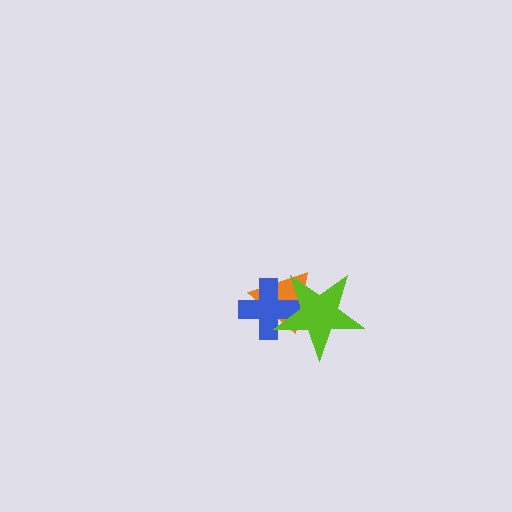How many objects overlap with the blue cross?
2 objects overlap with the blue cross.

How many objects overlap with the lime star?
2 objects overlap with the lime star.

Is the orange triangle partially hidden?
Yes, it is partially covered by another shape.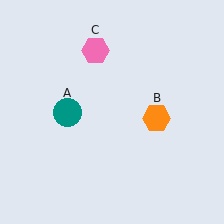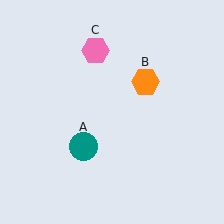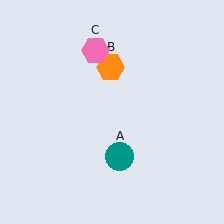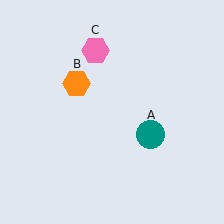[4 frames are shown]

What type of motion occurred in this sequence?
The teal circle (object A), orange hexagon (object B) rotated counterclockwise around the center of the scene.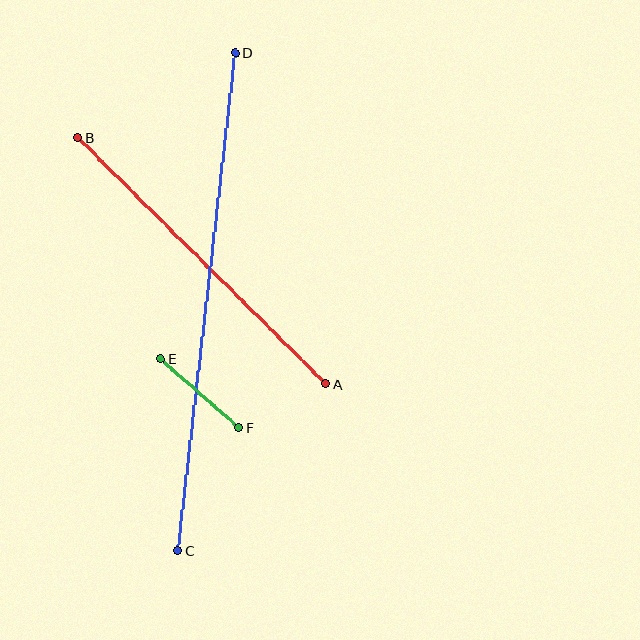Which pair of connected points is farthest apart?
Points C and D are farthest apart.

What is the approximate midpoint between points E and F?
The midpoint is at approximately (200, 393) pixels.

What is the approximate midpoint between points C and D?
The midpoint is at approximately (207, 302) pixels.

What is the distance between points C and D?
The distance is approximately 501 pixels.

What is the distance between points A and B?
The distance is approximately 349 pixels.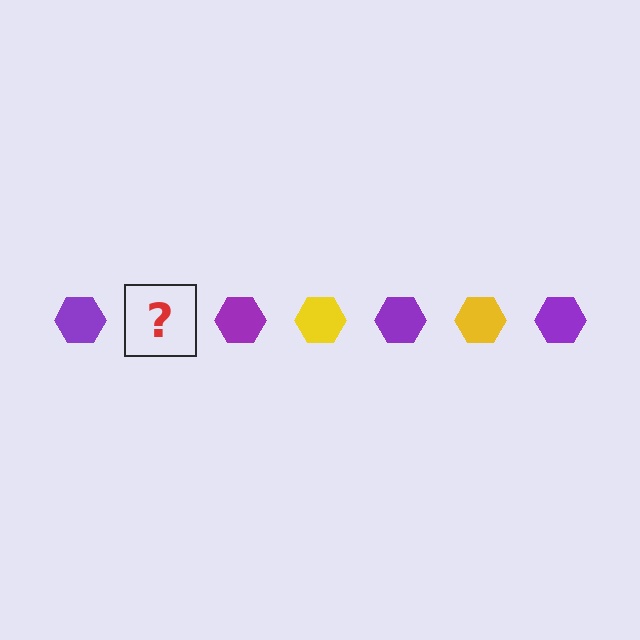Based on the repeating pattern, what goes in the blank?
The blank should be a yellow hexagon.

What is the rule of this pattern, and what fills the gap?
The rule is that the pattern cycles through purple, yellow hexagons. The gap should be filled with a yellow hexagon.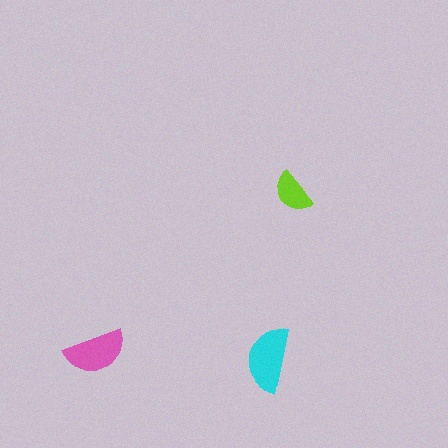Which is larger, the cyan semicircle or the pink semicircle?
The cyan one.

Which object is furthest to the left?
The pink semicircle is leftmost.